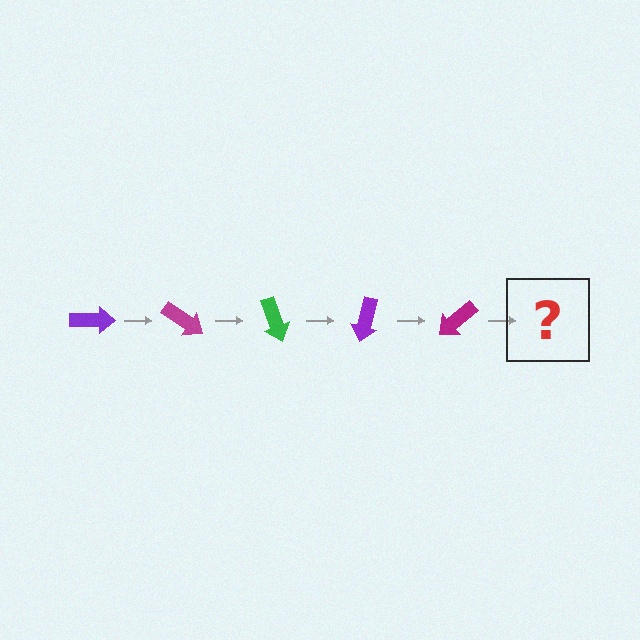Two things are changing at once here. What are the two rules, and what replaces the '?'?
The two rules are that it rotates 35 degrees each step and the color cycles through purple, magenta, and green. The '?' should be a green arrow, rotated 175 degrees from the start.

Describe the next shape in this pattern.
It should be a green arrow, rotated 175 degrees from the start.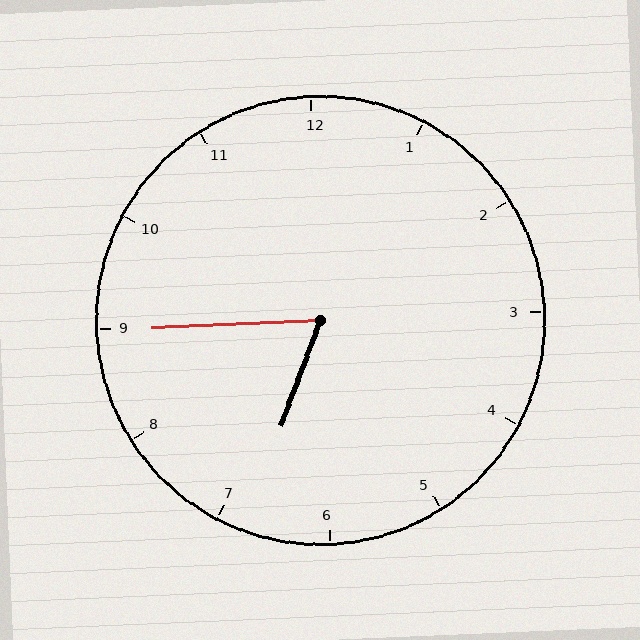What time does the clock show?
6:45.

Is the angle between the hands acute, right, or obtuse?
It is acute.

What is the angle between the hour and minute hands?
Approximately 68 degrees.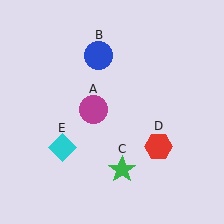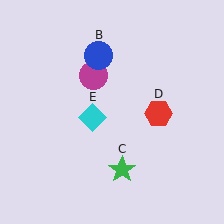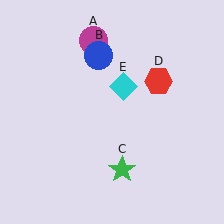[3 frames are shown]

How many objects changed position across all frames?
3 objects changed position: magenta circle (object A), red hexagon (object D), cyan diamond (object E).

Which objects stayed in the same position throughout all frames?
Blue circle (object B) and green star (object C) remained stationary.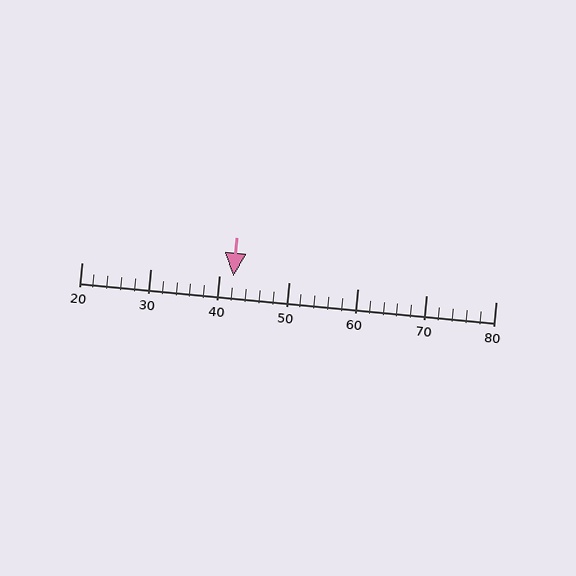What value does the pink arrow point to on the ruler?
The pink arrow points to approximately 42.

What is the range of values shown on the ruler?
The ruler shows values from 20 to 80.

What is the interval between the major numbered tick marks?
The major tick marks are spaced 10 units apart.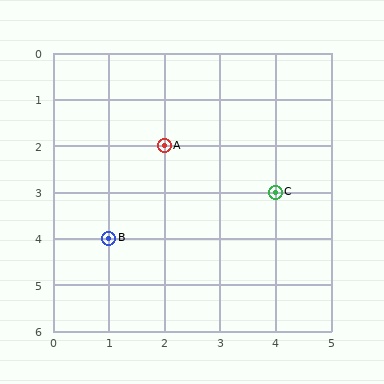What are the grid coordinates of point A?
Point A is at grid coordinates (2, 2).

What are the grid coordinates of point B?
Point B is at grid coordinates (1, 4).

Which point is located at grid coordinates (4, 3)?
Point C is at (4, 3).